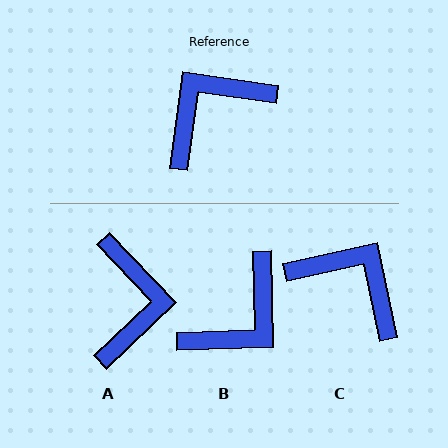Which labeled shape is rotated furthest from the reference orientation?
B, about 171 degrees away.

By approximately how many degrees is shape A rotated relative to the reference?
Approximately 128 degrees clockwise.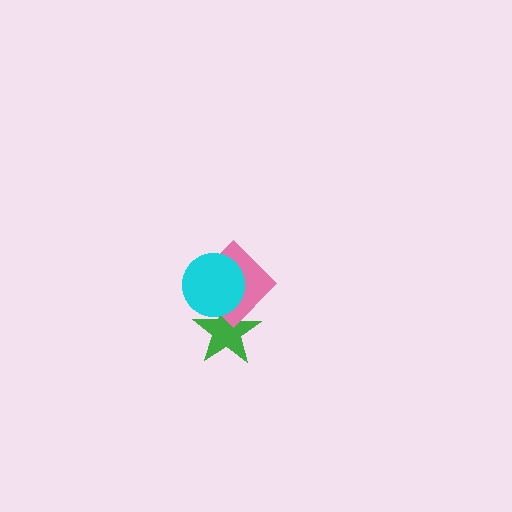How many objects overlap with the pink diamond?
2 objects overlap with the pink diamond.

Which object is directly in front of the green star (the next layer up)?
The pink diamond is directly in front of the green star.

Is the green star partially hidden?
Yes, it is partially covered by another shape.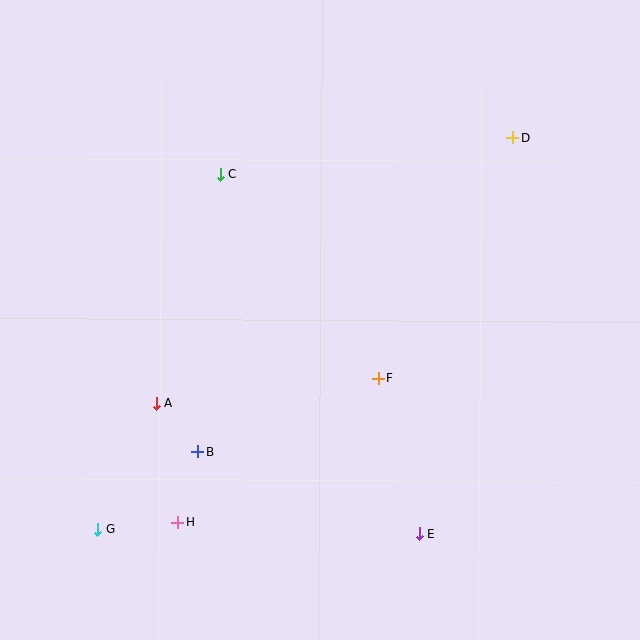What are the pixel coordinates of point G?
Point G is at (97, 529).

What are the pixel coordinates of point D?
Point D is at (513, 138).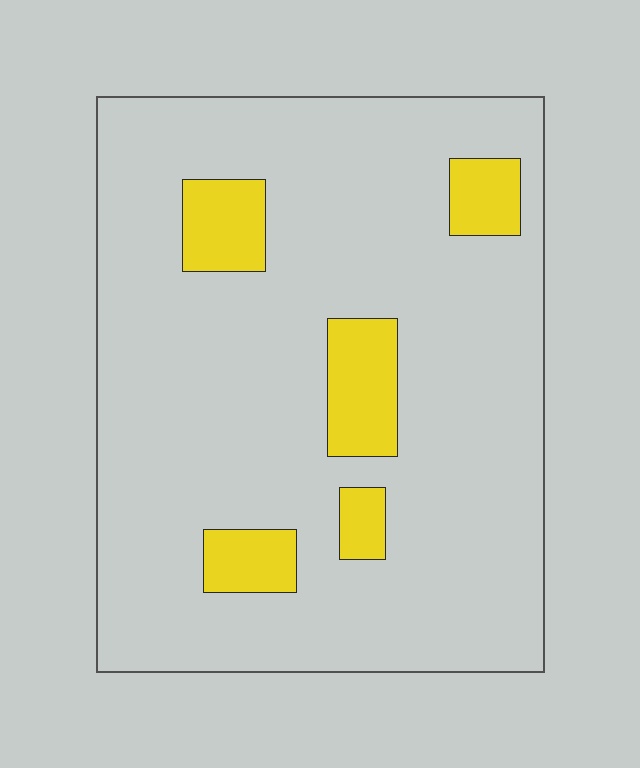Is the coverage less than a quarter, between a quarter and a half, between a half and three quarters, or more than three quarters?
Less than a quarter.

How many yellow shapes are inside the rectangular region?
5.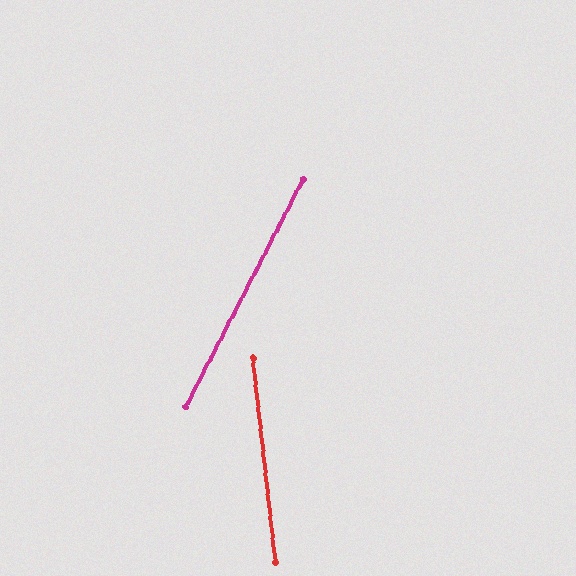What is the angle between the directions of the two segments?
Approximately 34 degrees.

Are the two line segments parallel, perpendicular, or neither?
Neither parallel nor perpendicular — they differ by about 34°.